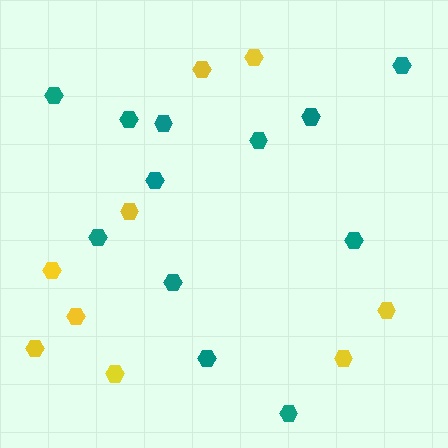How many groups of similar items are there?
There are 2 groups: one group of yellow hexagons (9) and one group of teal hexagons (12).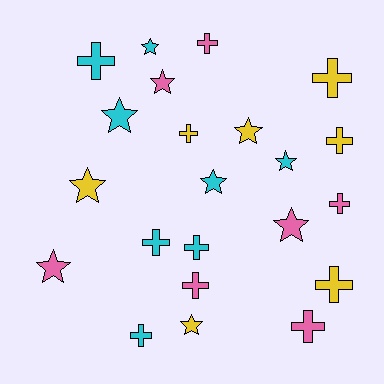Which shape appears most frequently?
Cross, with 12 objects.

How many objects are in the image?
There are 22 objects.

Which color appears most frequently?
Cyan, with 8 objects.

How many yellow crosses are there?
There are 4 yellow crosses.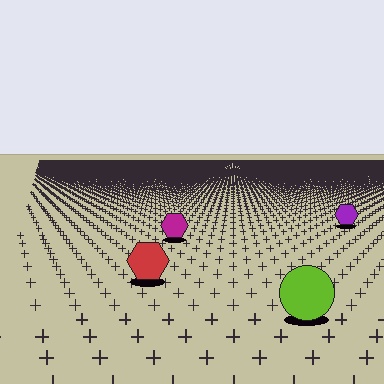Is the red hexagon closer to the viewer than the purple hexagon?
Yes. The red hexagon is closer — you can tell from the texture gradient: the ground texture is coarser near it.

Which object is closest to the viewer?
The lime circle is closest. The texture marks near it are larger and more spread out.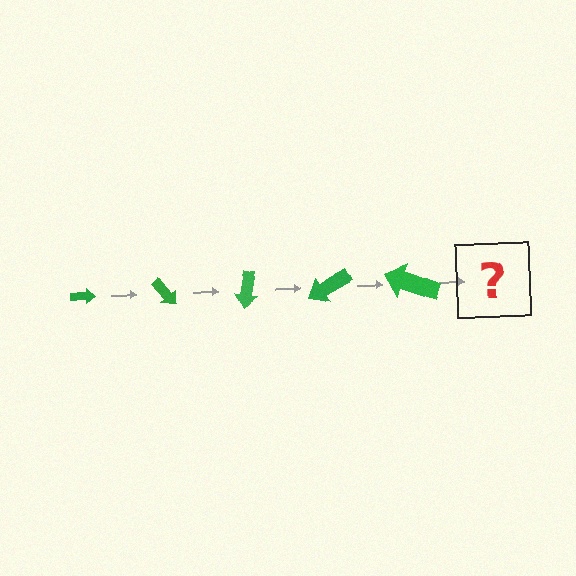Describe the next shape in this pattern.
It should be an arrow, larger than the previous one and rotated 250 degrees from the start.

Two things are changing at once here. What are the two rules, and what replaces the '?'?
The two rules are that the arrow grows larger each step and it rotates 50 degrees each step. The '?' should be an arrow, larger than the previous one and rotated 250 degrees from the start.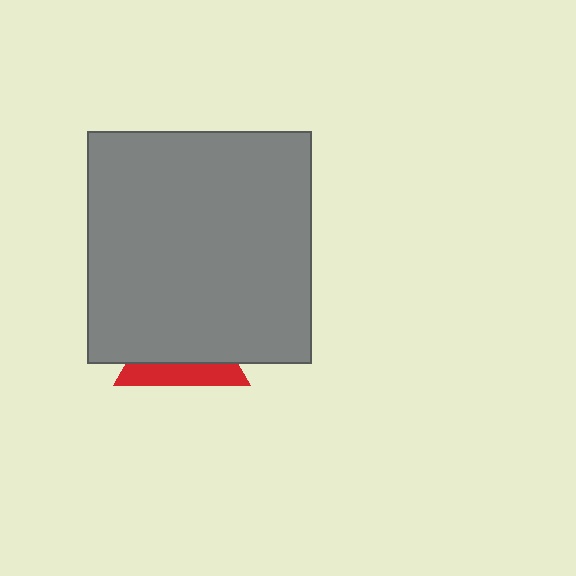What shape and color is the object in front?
The object in front is a gray rectangle.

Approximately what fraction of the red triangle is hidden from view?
Roughly 66% of the red triangle is hidden behind the gray rectangle.